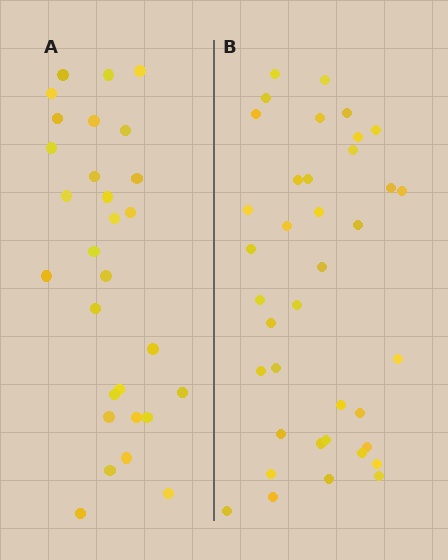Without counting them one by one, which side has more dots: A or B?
Region B (the right region) has more dots.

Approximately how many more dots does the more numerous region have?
Region B has roughly 8 or so more dots than region A.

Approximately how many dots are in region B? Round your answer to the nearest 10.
About 40 dots. (The exact count is 38, which rounds to 40.)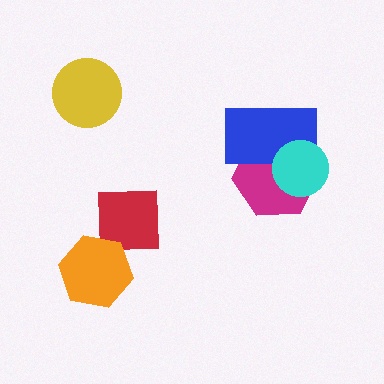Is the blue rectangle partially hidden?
Yes, it is partially covered by another shape.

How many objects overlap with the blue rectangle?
2 objects overlap with the blue rectangle.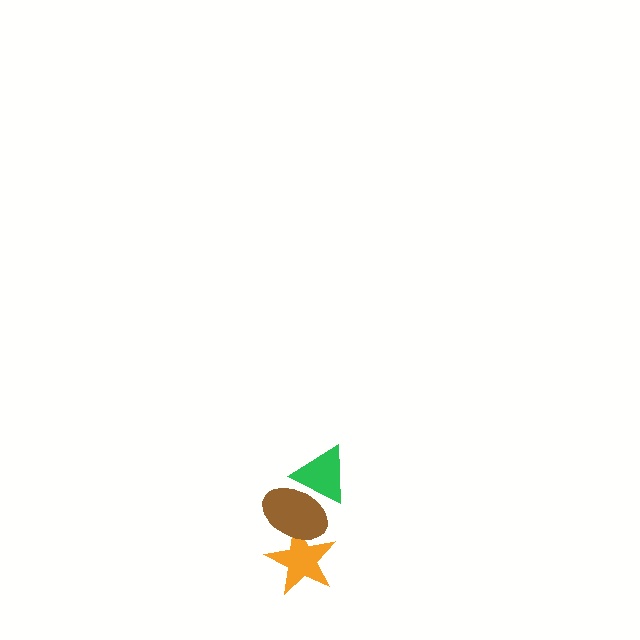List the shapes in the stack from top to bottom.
From top to bottom: the green triangle, the brown ellipse, the orange star.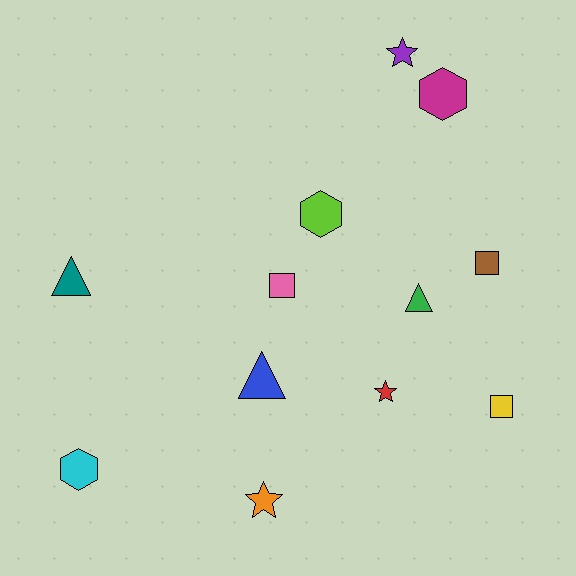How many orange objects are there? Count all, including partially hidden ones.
There is 1 orange object.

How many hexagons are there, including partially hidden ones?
There are 3 hexagons.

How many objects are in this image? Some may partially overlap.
There are 12 objects.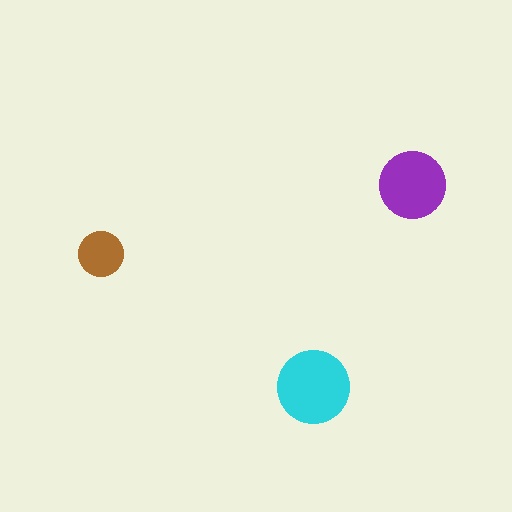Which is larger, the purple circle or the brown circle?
The purple one.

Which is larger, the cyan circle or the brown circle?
The cyan one.